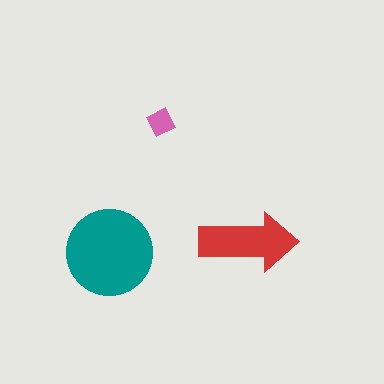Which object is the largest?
The teal circle.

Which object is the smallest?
The pink diamond.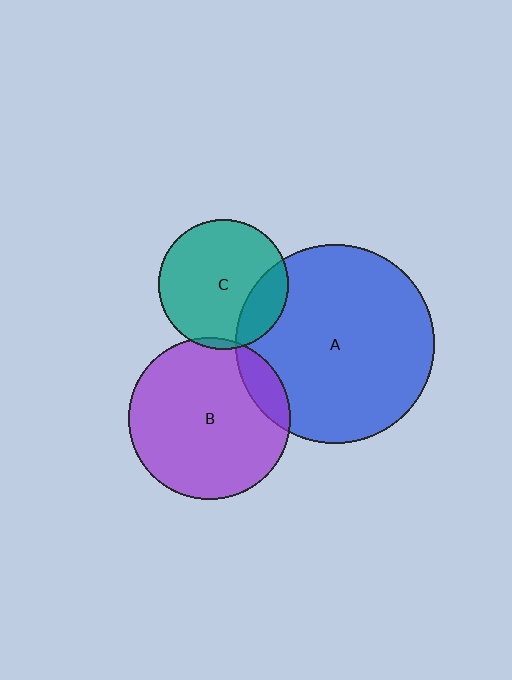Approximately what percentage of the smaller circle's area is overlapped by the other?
Approximately 10%.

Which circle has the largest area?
Circle A (blue).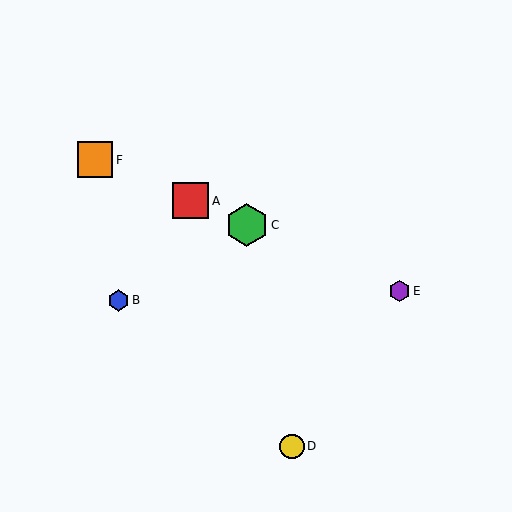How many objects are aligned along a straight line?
4 objects (A, C, E, F) are aligned along a straight line.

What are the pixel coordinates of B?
Object B is at (118, 300).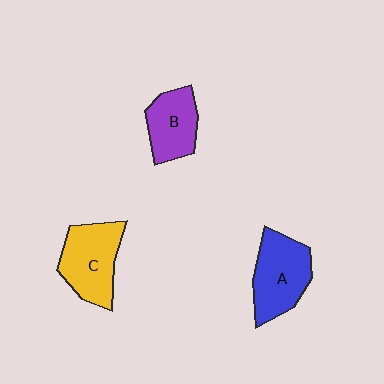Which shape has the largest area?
Shape C (yellow).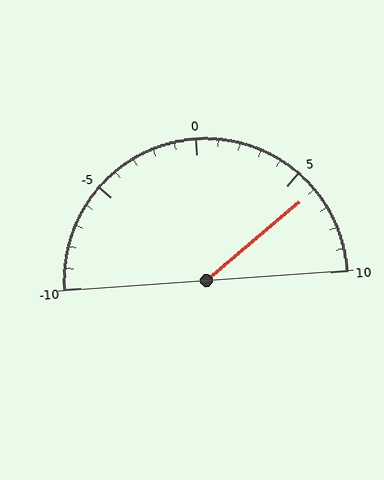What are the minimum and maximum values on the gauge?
The gauge ranges from -10 to 10.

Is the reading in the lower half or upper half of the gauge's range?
The reading is in the upper half of the range (-10 to 10).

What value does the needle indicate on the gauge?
The needle indicates approximately 6.